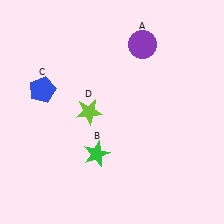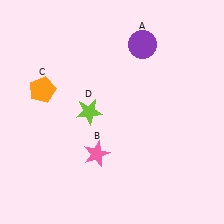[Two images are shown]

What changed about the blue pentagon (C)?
In Image 1, C is blue. In Image 2, it changed to orange.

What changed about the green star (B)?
In Image 1, B is green. In Image 2, it changed to pink.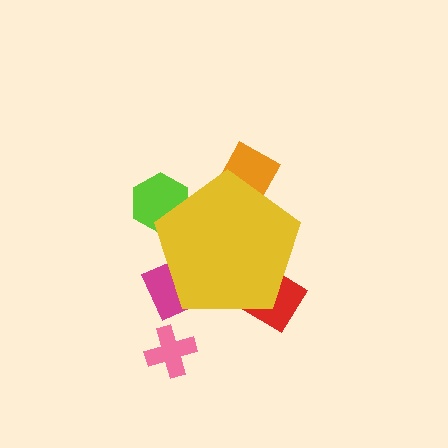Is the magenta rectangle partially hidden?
Yes, the magenta rectangle is partially hidden behind the yellow pentagon.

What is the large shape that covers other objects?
A yellow pentagon.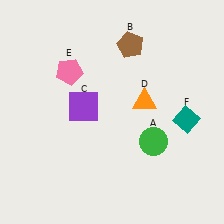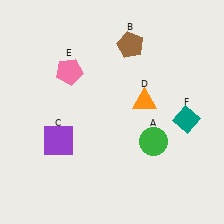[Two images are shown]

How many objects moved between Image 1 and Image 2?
1 object moved between the two images.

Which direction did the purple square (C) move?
The purple square (C) moved down.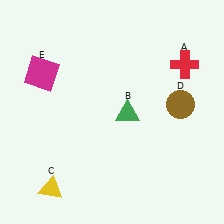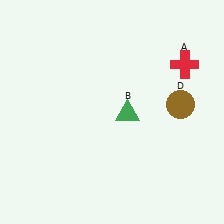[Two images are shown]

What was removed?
The magenta square (E), the yellow triangle (C) were removed in Image 2.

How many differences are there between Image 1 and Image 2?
There are 2 differences between the two images.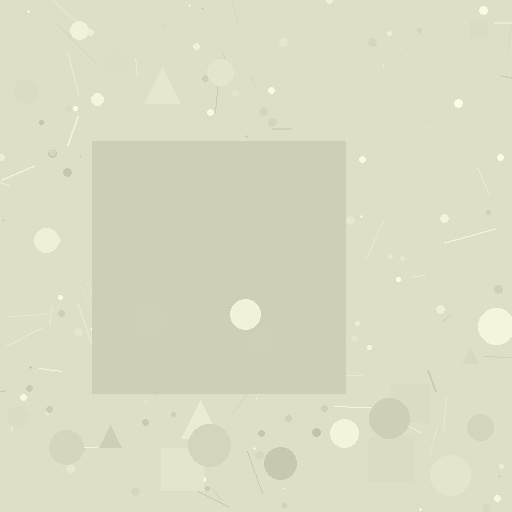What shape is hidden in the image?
A square is hidden in the image.